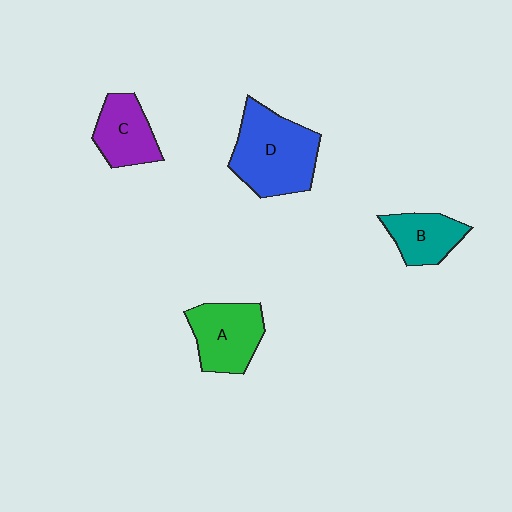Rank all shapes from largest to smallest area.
From largest to smallest: D (blue), A (green), C (purple), B (teal).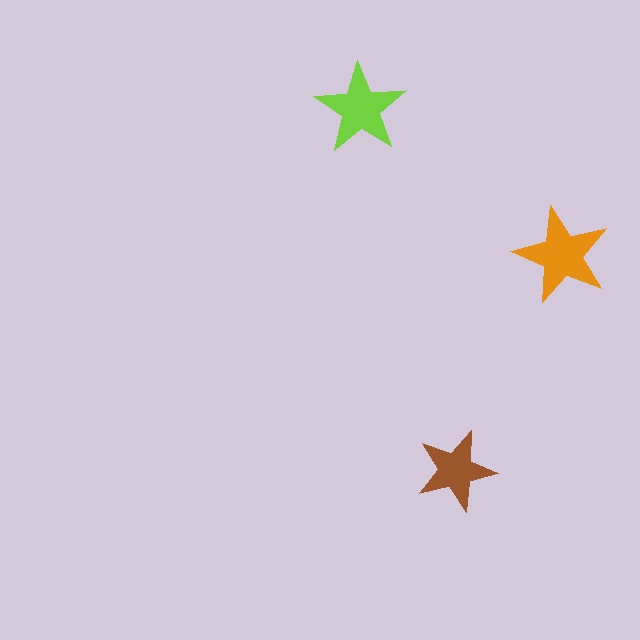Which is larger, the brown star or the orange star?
The orange one.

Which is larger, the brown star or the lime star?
The lime one.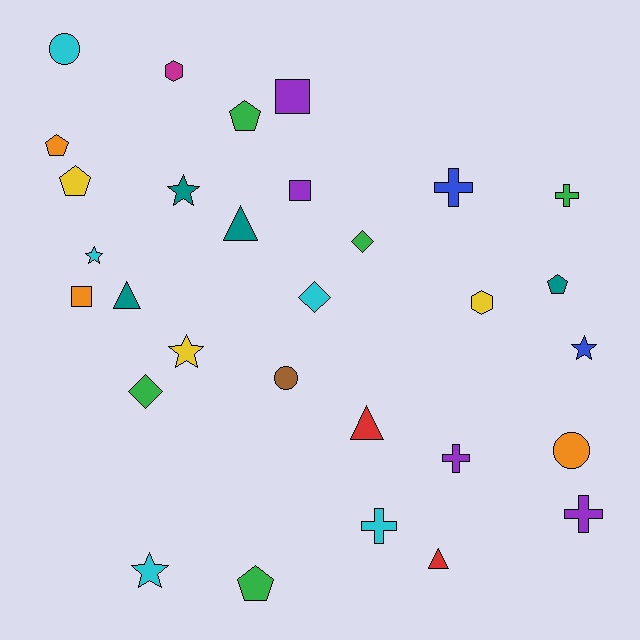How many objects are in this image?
There are 30 objects.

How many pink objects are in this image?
There are no pink objects.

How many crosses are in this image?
There are 5 crosses.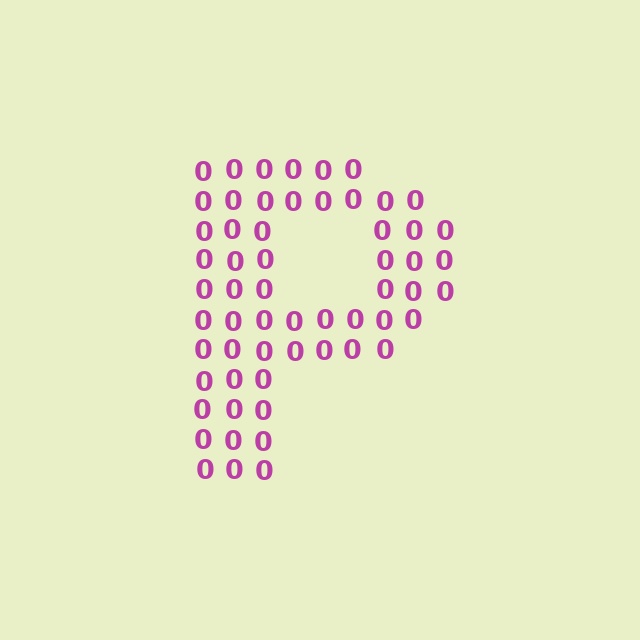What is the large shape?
The large shape is the letter P.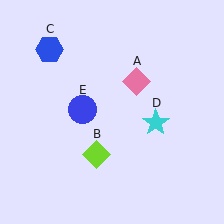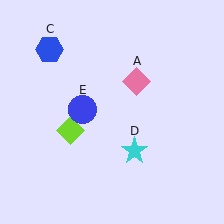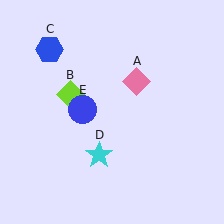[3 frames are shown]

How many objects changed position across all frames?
2 objects changed position: lime diamond (object B), cyan star (object D).